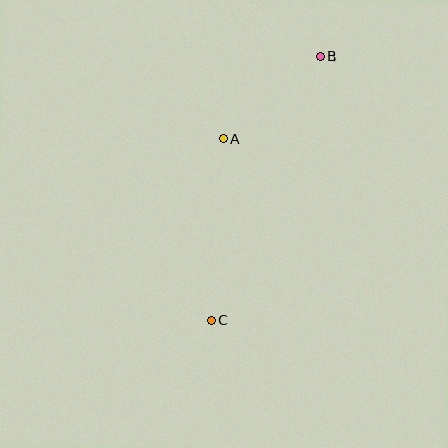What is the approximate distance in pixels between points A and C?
The distance between A and C is approximately 182 pixels.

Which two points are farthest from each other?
Points B and C are farthest from each other.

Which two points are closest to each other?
Points A and B are closest to each other.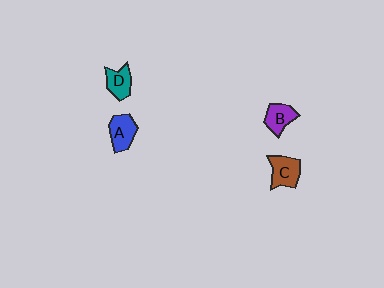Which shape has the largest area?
Shape C (brown).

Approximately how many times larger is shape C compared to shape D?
Approximately 1.2 times.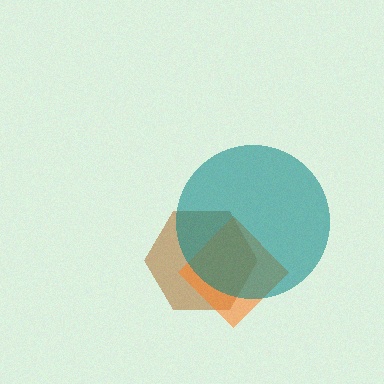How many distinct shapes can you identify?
There are 3 distinct shapes: a brown hexagon, an orange diamond, a teal circle.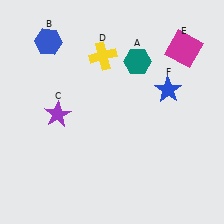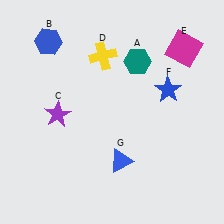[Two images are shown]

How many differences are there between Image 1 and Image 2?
There is 1 difference between the two images.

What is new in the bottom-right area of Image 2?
A blue triangle (G) was added in the bottom-right area of Image 2.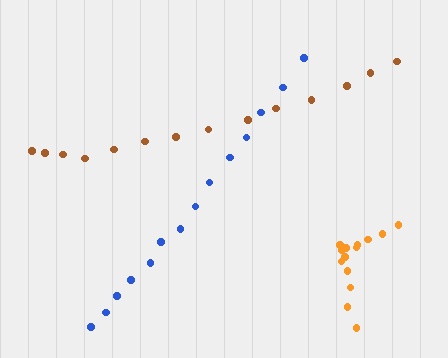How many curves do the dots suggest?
There are 3 distinct paths.